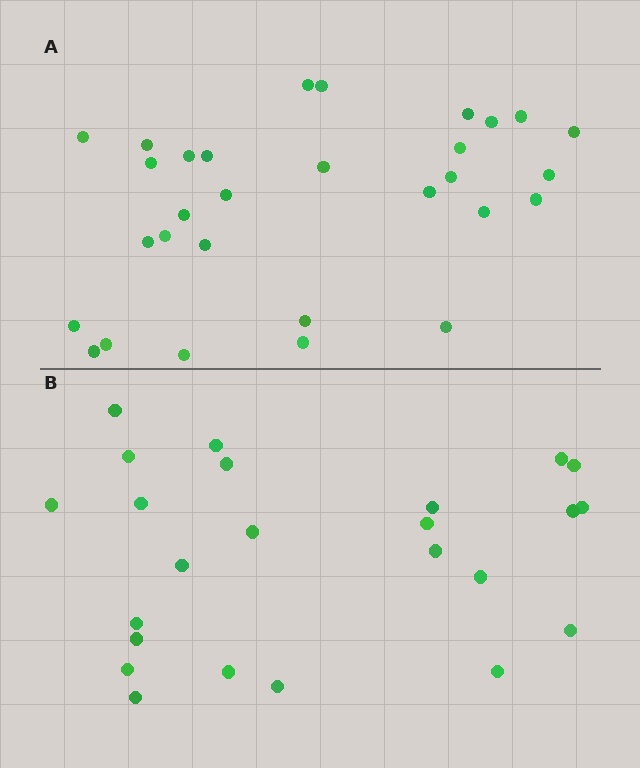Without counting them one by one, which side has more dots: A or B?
Region A (the top region) has more dots.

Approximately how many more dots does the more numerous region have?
Region A has about 6 more dots than region B.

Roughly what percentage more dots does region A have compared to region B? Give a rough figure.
About 25% more.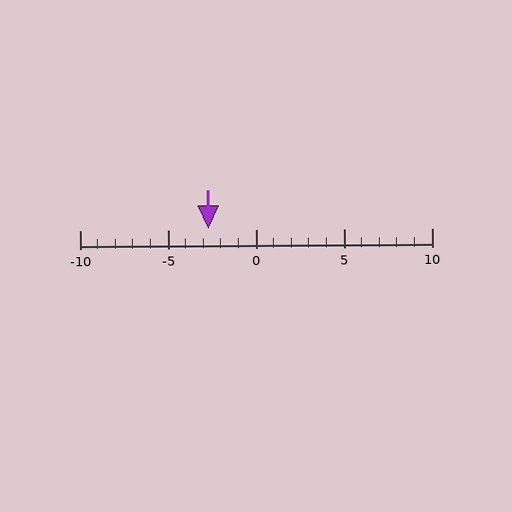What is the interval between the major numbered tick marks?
The major tick marks are spaced 5 units apart.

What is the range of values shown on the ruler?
The ruler shows values from -10 to 10.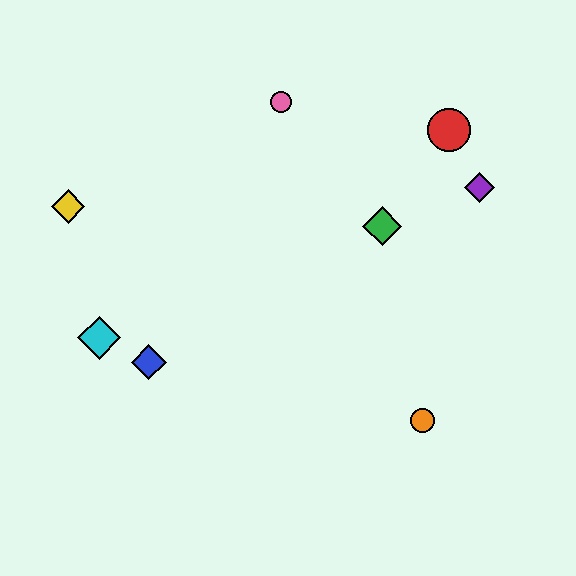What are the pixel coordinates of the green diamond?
The green diamond is at (382, 226).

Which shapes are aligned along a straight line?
The green diamond, the purple diamond, the cyan diamond are aligned along a straight line.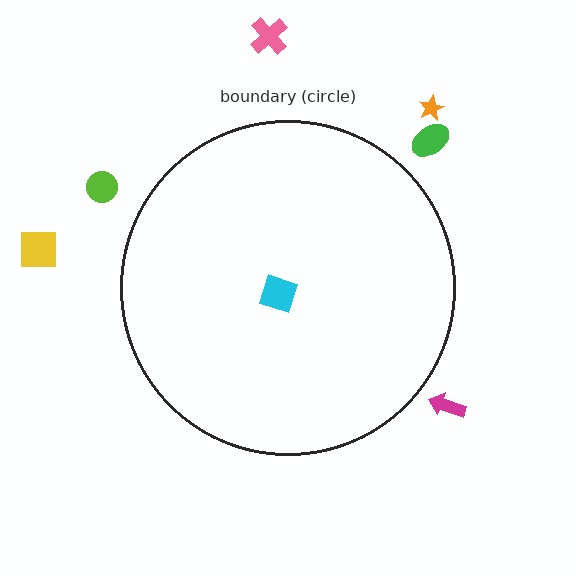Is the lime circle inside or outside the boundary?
Outside.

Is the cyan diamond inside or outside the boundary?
Inside.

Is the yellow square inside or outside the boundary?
Outside.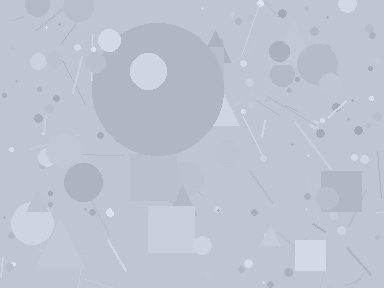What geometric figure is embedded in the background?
A circle is embedded in the background.